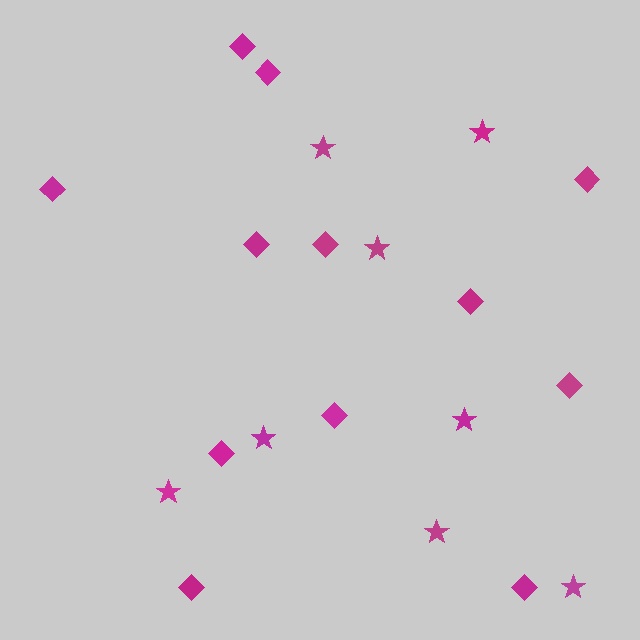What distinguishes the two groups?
There are 2 groups: one group of diamonds (12) and one group of stars (8).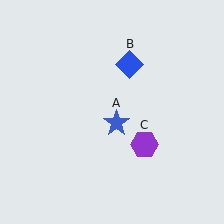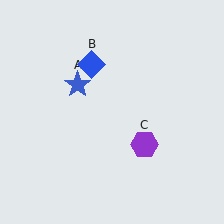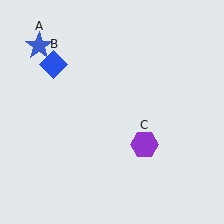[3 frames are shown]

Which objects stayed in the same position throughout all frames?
Purple hexagon (object C) remained stationary.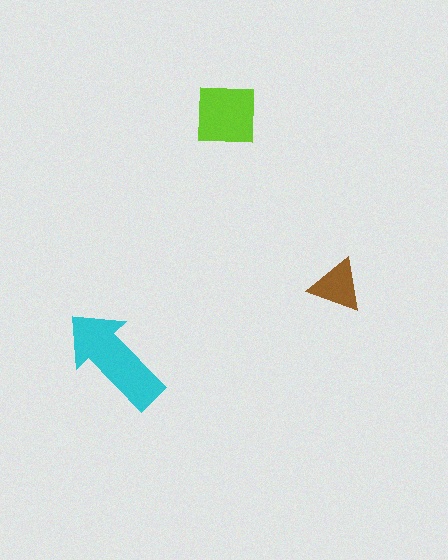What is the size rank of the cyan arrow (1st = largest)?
1st.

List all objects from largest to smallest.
The cyan arrow, the lime square, the brown triangle.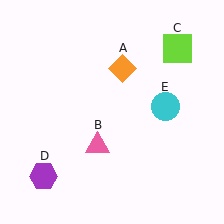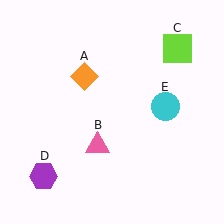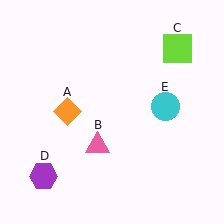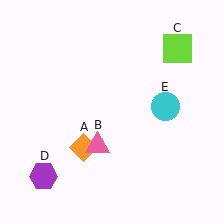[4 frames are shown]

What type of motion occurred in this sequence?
The orange diamond (object A) rotated counterclockwise around the center of the scene.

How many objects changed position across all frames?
1 object changed position: orange diamond (object A).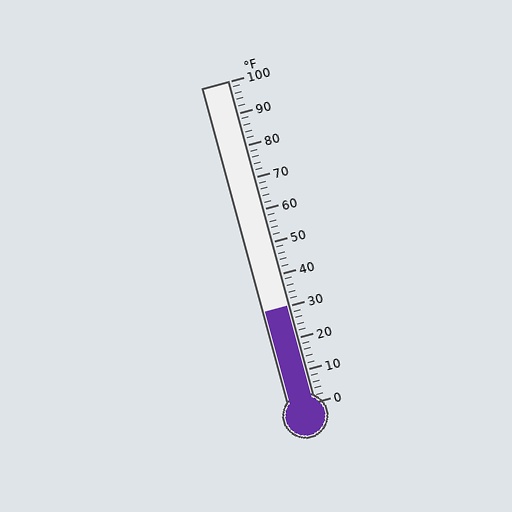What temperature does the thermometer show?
The thermometer shows approximately 30°F.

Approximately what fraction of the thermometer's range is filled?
The thermometer is filled to approximately 30% of its range.